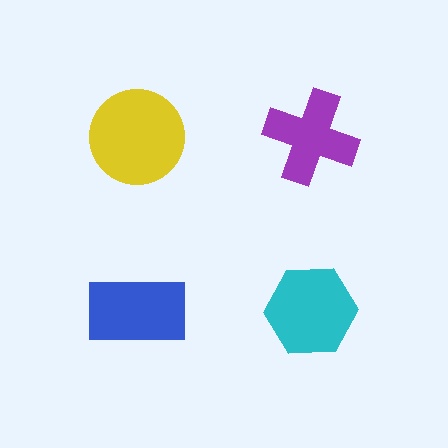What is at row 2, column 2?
A cyan hexagon.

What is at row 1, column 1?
A yellow circle.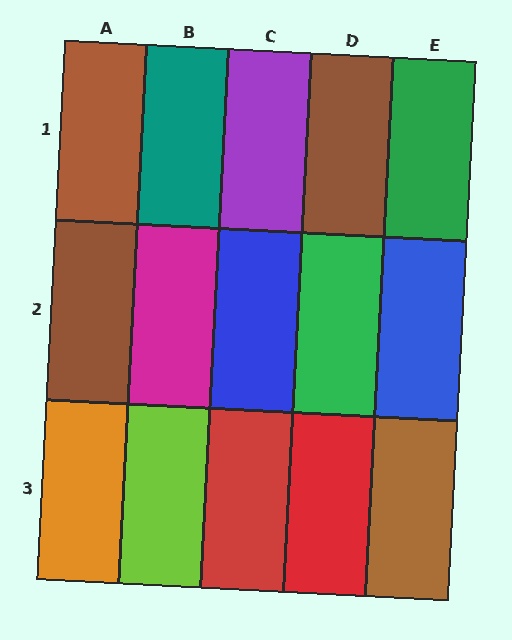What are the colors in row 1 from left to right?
Brown, teal, purple, brown, green.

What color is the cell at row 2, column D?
Green.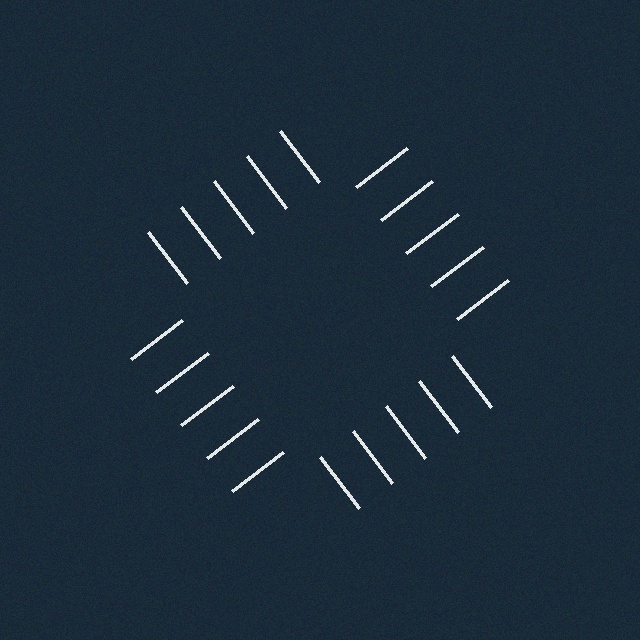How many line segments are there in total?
20 — 5 along each of the 4 edges.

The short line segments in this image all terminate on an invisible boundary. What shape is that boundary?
An illusory square — the line segments terminate on its edges but no continuous stroke is drawn.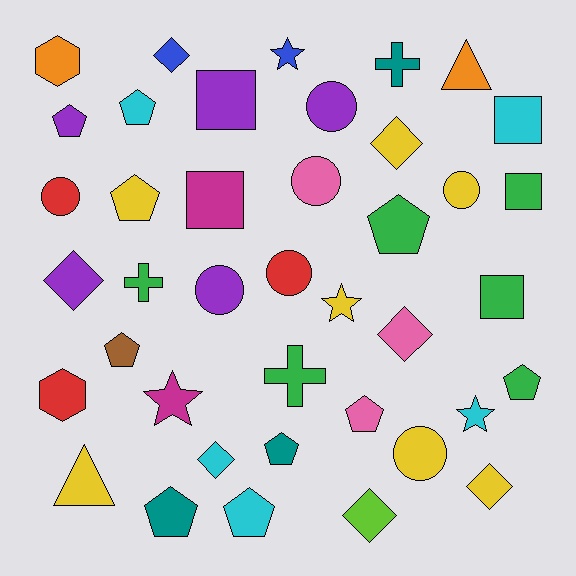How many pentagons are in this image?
There are 10 pentagons.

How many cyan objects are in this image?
There are 5 cyan objects.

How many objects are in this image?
There are 40 objects.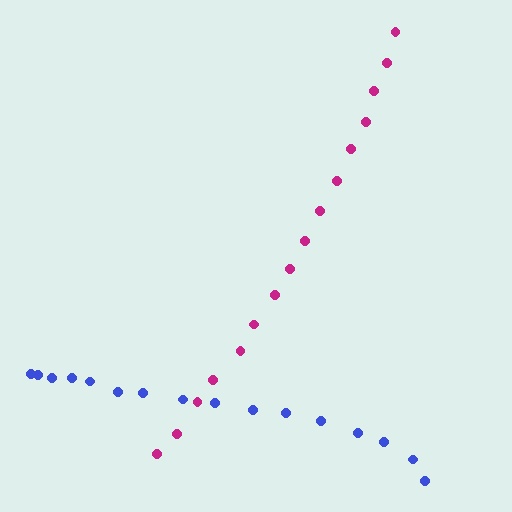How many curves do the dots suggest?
There are 2 distinct paths.